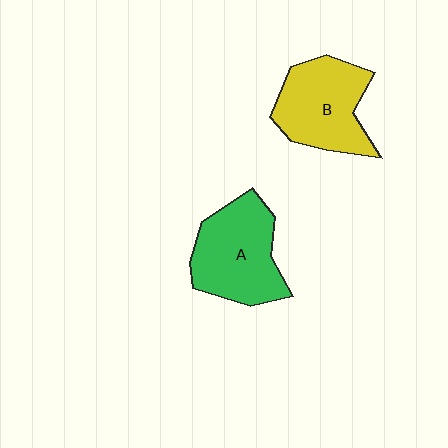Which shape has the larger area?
Shape A (green).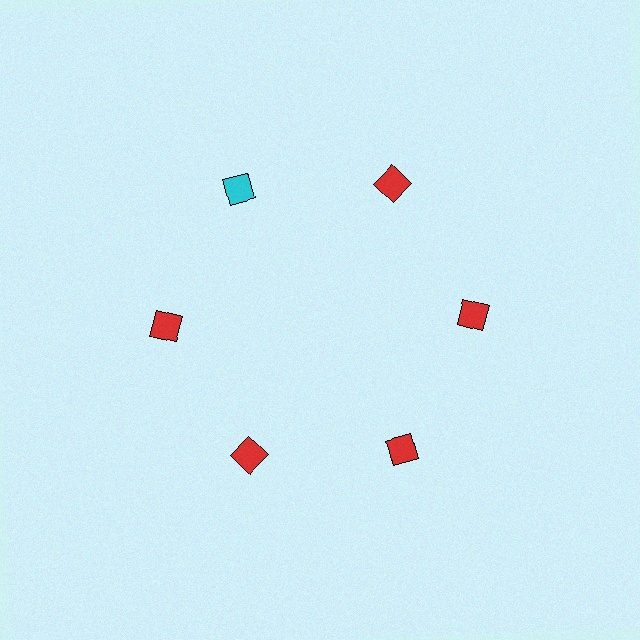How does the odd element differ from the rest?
It has a different color: cyan instead of red.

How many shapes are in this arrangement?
There are 6 shapes arranged in a ring pattern.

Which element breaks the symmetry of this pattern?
The cyan diamond at roughly the 11 o'clock position breaks the symmetry. All other shapes are red diamonds.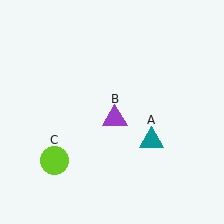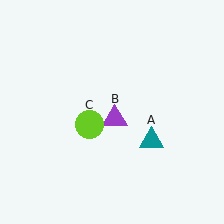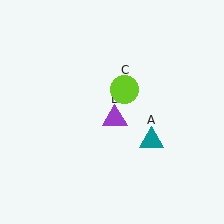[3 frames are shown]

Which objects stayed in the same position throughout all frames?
Teal triangle (object A) and purple triangle (object B) remained stationary.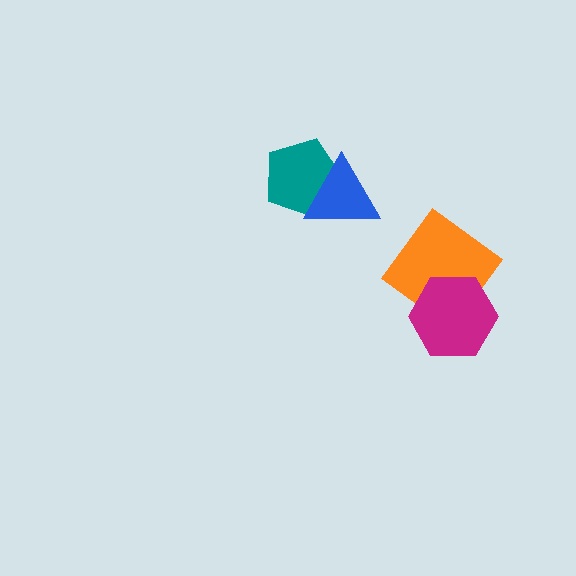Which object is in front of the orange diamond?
The magenta hexagon is in front of the orange diamond.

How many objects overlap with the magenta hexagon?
1 object overlaps with the magenta hexagon.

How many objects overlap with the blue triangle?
1 object overlaps with the blue triangle.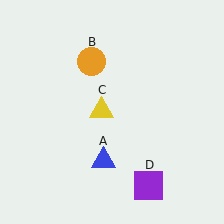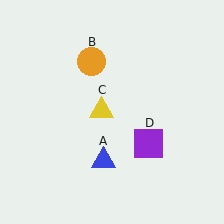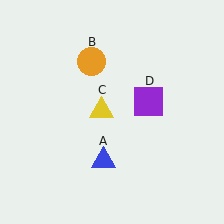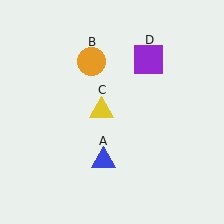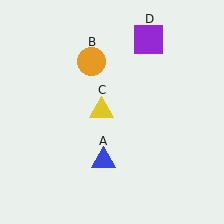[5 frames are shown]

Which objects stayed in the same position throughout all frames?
Blue triangle (object A) and orange circle (object B) and yellow triangle (object C) remained stationary.